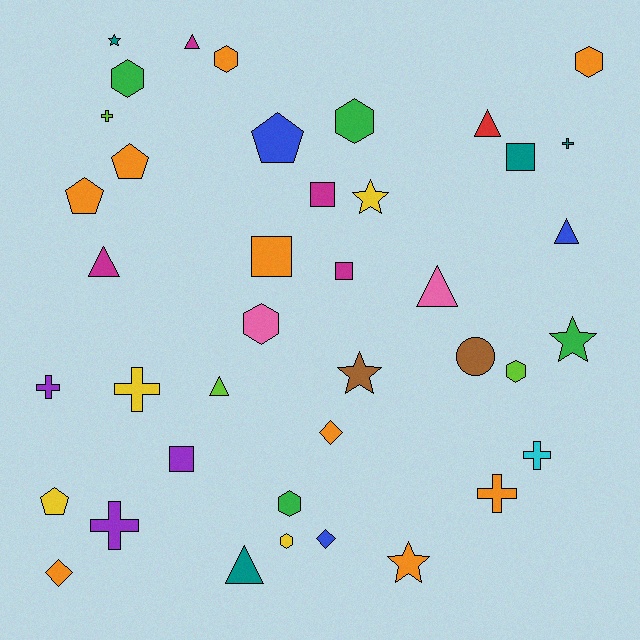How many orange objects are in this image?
There are 9 orange objects.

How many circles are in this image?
There is 1 circle.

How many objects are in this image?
There are 40 objects.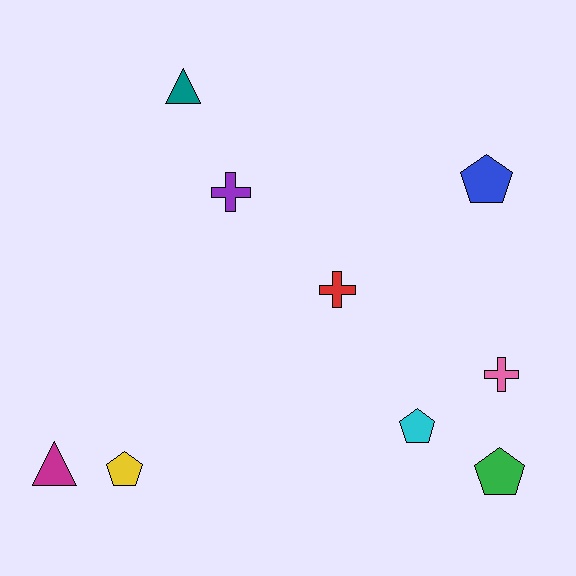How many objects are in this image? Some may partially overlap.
There are 9 objects.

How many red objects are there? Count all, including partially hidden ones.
There is 1 red object.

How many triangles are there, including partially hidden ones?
There are 2 triangles.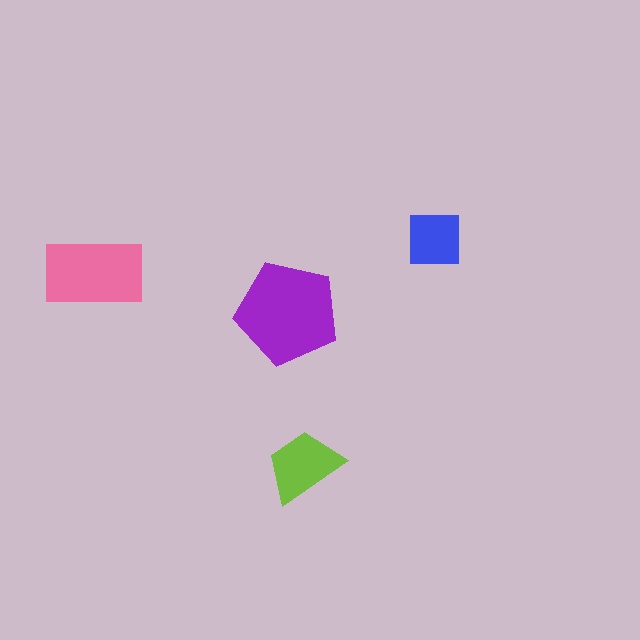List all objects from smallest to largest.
The blue square, the lime trapezoid, the pink rectangle, the purple pentagon.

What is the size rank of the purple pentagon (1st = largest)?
1st.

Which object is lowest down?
The lime trapezoid is bottommost.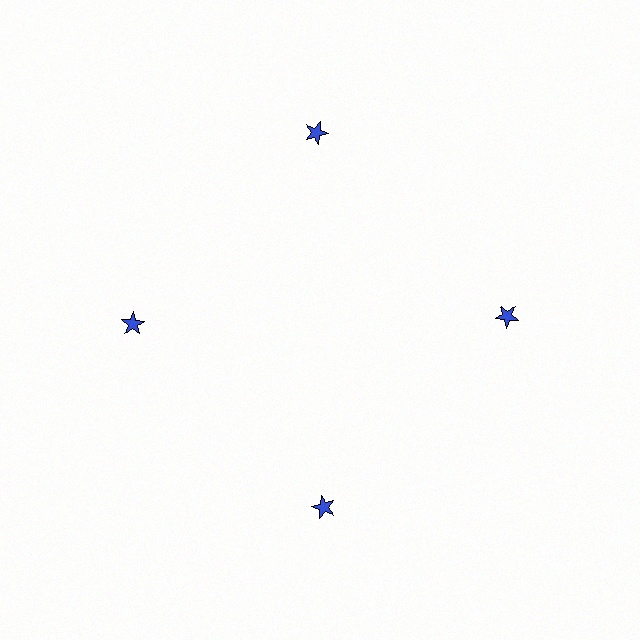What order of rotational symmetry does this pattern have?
This pattern has 4-fold rotational symmetry.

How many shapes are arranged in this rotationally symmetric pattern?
There are 4 shapes, arranged in 4 groups of 1.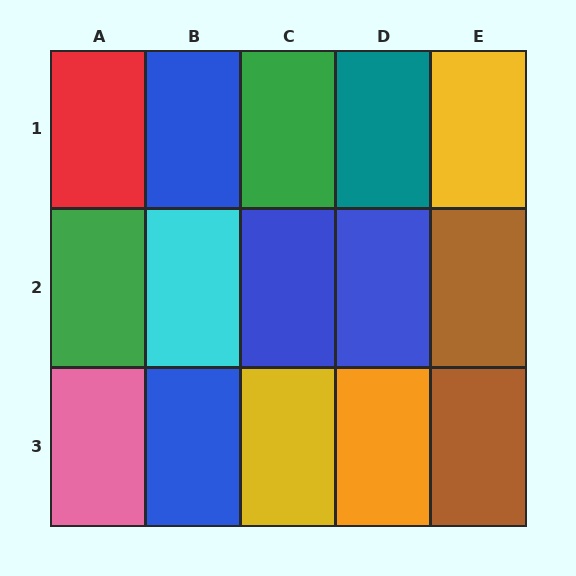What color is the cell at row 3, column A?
Pink.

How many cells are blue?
4 cells are blue.